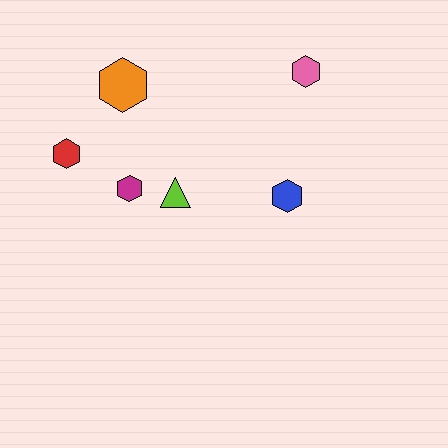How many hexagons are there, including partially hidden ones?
There are 5 hexagons.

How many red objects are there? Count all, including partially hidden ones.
There is 1 red object.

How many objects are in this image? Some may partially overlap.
There are 6 objects.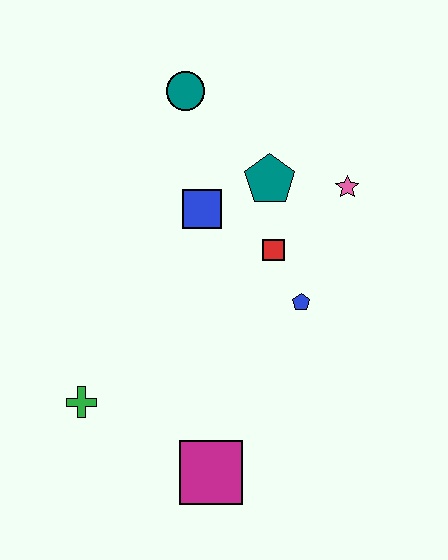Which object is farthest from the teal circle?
The magenta square is farthest from the teal circle.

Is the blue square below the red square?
No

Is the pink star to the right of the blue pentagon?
Yes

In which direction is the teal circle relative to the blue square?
The teal circle is above the blue square.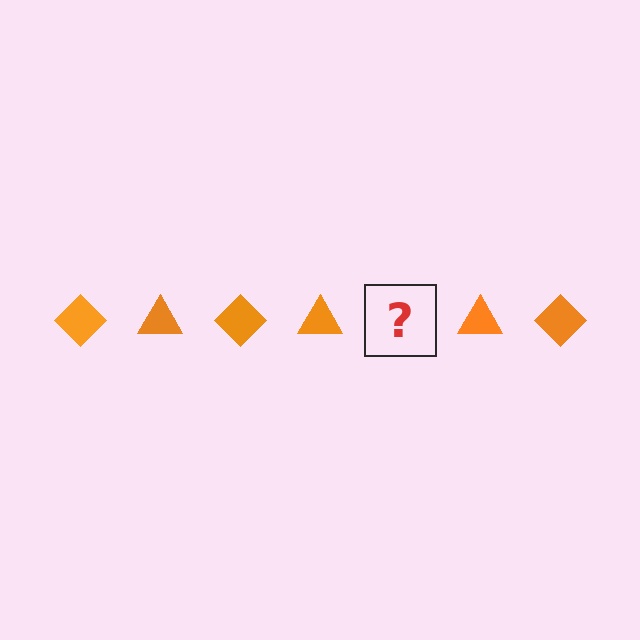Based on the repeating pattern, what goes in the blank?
The blank should be an orange diamond.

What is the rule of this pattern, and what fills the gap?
The rule is that the pattern cycles through diamond, triangle shapes in orange. The gap should be filled with an orange diamond.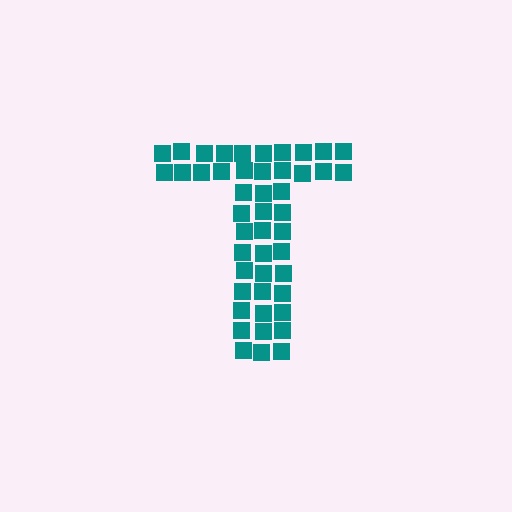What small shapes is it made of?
It is made of small squares.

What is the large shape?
The large shape is the letter T.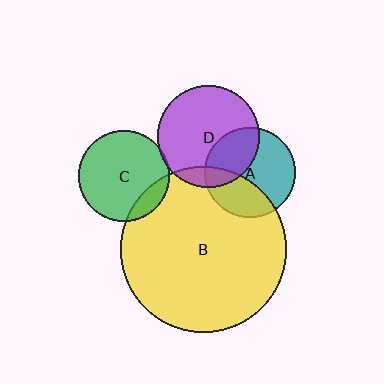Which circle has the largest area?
Circle B (yellow).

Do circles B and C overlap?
Yes.